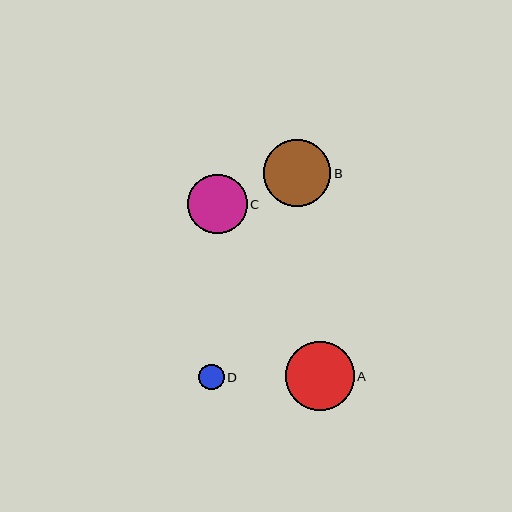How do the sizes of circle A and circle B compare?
Circle A and circle B are approximately the same size.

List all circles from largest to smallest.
From largest to smallest: A, B, C, D.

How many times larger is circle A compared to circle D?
Circle A is approximately 2.7 times the size of circle D.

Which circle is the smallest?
Circle D is the smallest with a size of approximately 25 pixels.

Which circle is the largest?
Circle A is the largest with a size of approximately 69 pixels.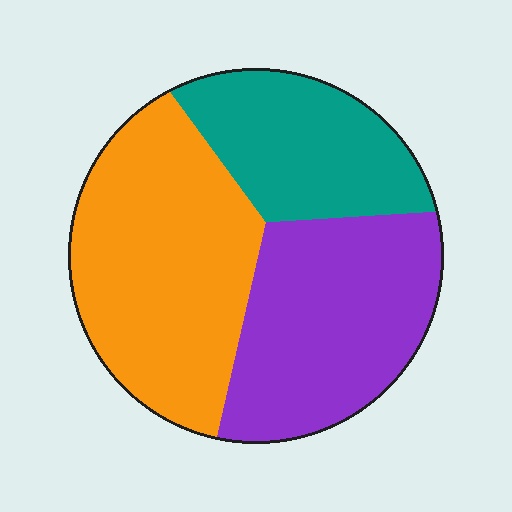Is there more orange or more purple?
Orange.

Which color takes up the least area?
Teal, at roughly 25%.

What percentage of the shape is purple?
Purple takes up about one third (1/3) of the shape.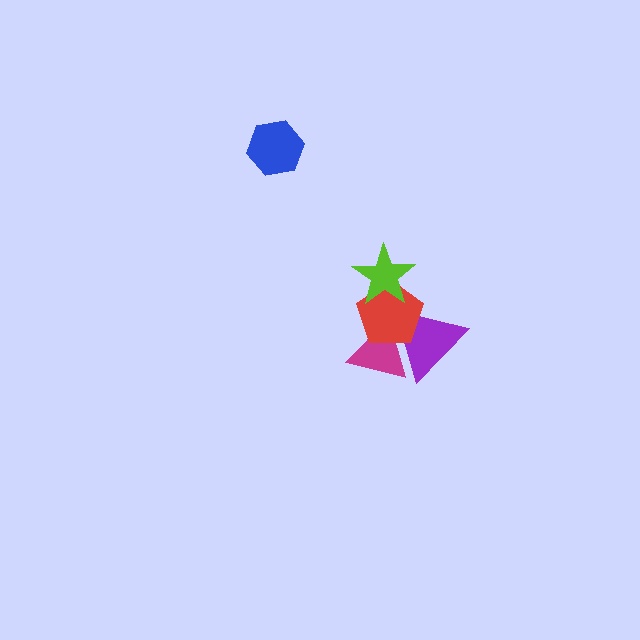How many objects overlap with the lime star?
1 object overlaps with the lime star.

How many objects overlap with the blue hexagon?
0 objects overlap with the blue hexagon.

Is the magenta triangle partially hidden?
Yes, it is partially covered by another shape.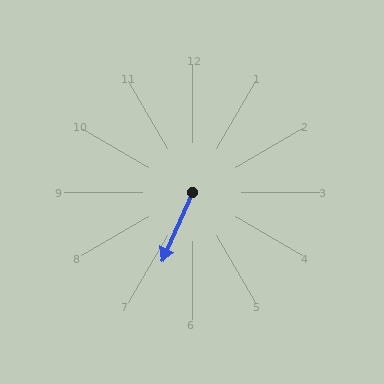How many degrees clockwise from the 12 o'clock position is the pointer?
Approximately 204 degrees.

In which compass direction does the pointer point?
Southwest.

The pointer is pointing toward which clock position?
Roughly 7 o'clock.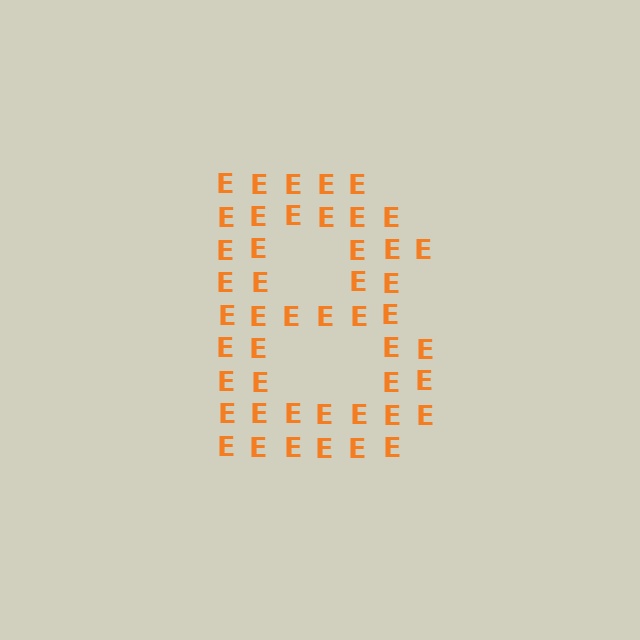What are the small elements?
The small elements are letter E's.